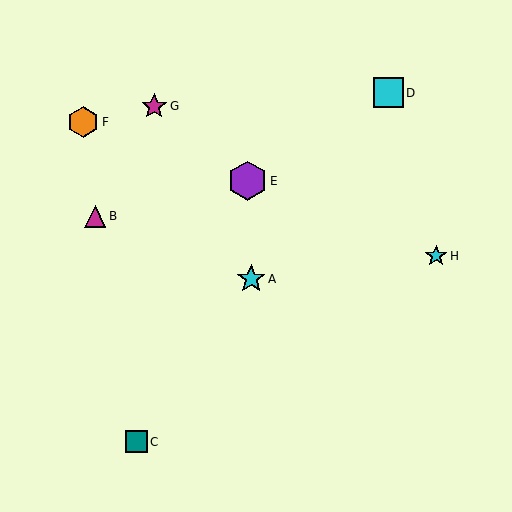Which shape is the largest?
The purple hexagon (labeled E) is the largest.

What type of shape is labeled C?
Shape C is a teal square.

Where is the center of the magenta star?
The center of the magenta star is at (154, 106).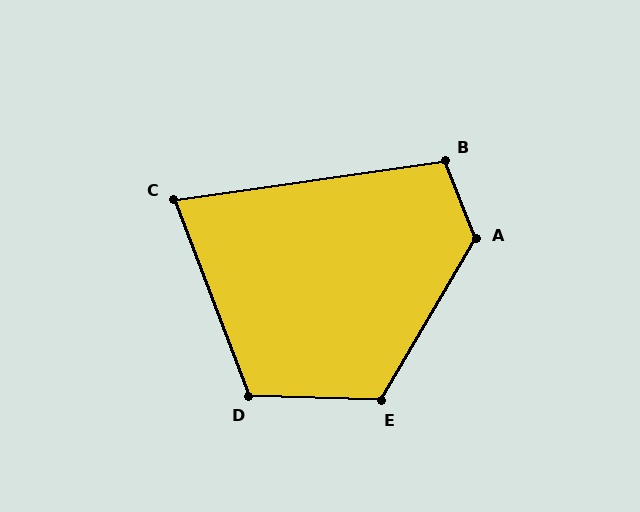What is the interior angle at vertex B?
Approximately 104 degrees (obtuse).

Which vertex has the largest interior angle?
A, at approximately 128 degrees.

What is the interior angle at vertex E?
Approximately 118 degrees (obtuse).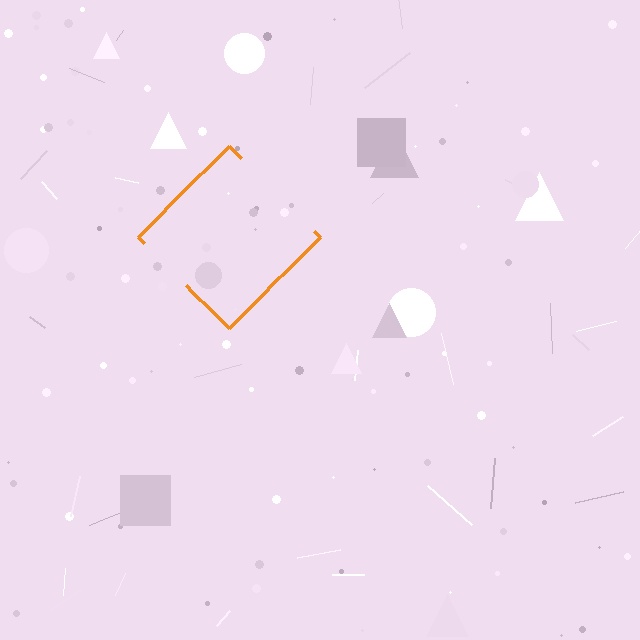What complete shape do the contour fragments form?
The contour fragments form a diamond.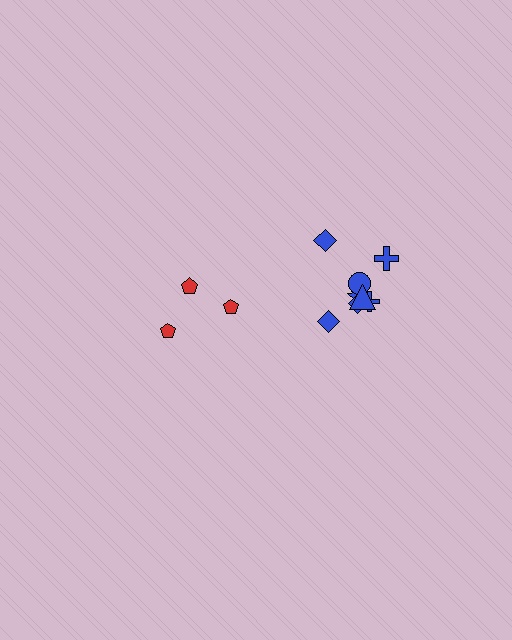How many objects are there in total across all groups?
There are 11 objects.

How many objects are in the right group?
There are 8 objects.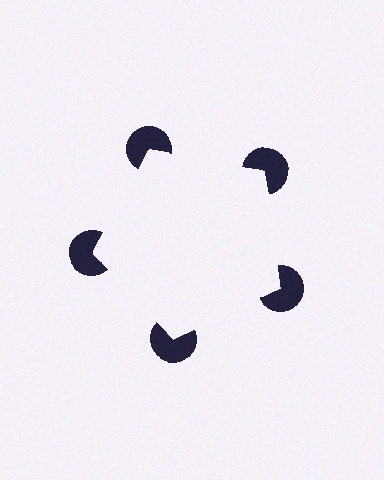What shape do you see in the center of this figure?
An illusory pentagon — its edges are inferred from the aligned wedge cuts in the pac-man discs, not physically drawn.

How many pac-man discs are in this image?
There are 5 — one at each vertex of the illusory pentagon.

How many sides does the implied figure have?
5 sides.